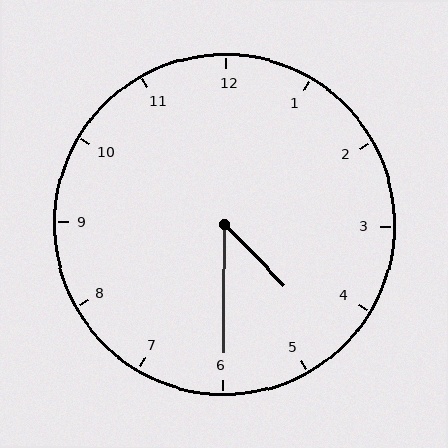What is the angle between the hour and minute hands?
Approximately 45 degrees.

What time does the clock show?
4:30.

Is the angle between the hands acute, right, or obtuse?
It is acute.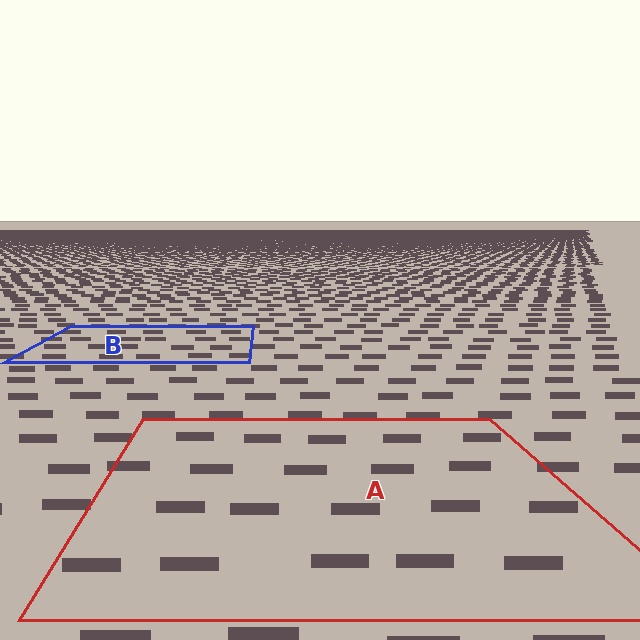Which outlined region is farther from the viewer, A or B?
Region B is farther from the viewer — the texture elements inside it appear smaller and more densely packed.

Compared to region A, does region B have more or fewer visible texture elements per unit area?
Region B has more texture elements per unit area — they are packed more densely because it is farther away.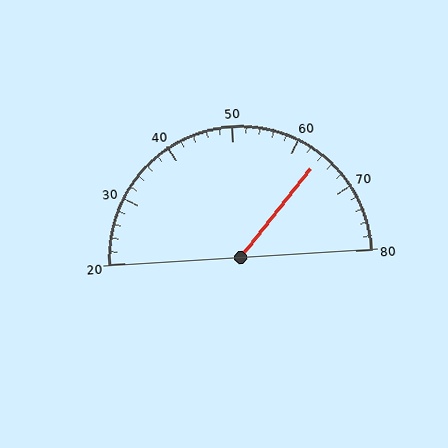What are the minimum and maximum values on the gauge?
The gauge ranges from 20 to 80.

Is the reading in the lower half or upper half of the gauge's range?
The reading is in the upper half of the range (20 to 80).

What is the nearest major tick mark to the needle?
The nearest major tick mark is 60.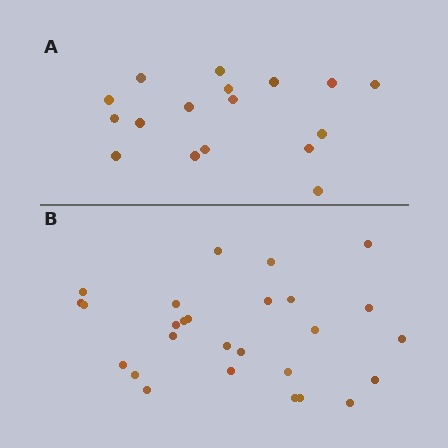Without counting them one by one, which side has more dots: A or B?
Region B (the bottom region) has more dots.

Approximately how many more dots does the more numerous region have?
Region B has roughly 10 or so more dots than region A.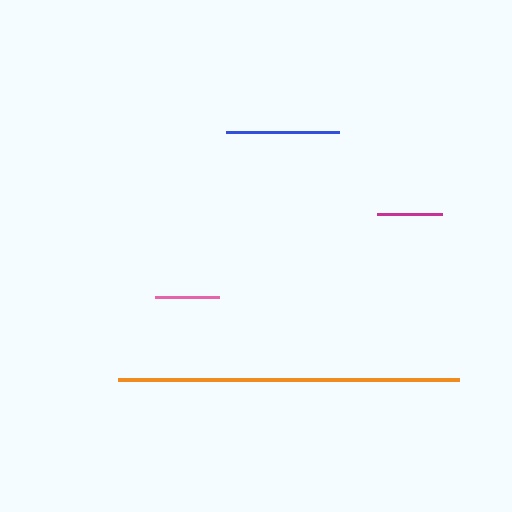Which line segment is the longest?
The orange line is the longest at approximately 340 pixels.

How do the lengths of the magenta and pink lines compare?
The magenta and pink lines are approximately the same length.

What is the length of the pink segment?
The pink segment is approximately 64 pixels long.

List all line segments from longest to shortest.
From longest to shortest: orange, blue, magenta, pink.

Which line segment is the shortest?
The pink line is the shortest at approximately 64 pixels.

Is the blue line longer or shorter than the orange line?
The orange line is longer than the blue line.